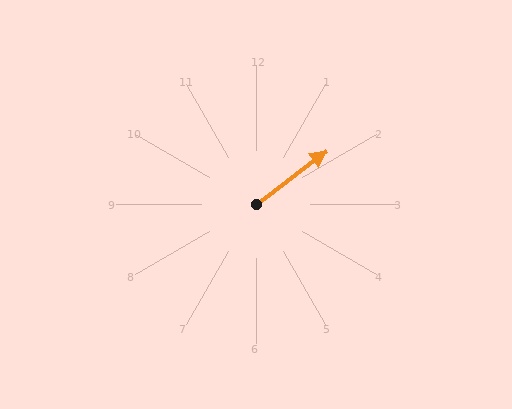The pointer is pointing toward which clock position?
Roughly 2 o'clock.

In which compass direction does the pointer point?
Northeast.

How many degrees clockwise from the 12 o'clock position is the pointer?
Approximately 52 degrees.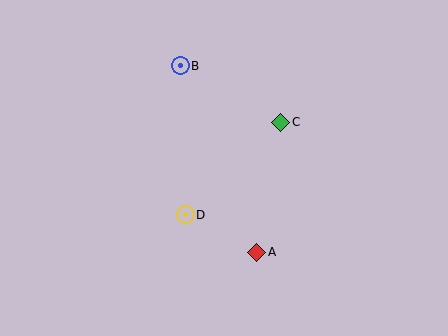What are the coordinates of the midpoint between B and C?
The midpoint between B and C is at (230, 94).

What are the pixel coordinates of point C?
Point C is at (281, 122).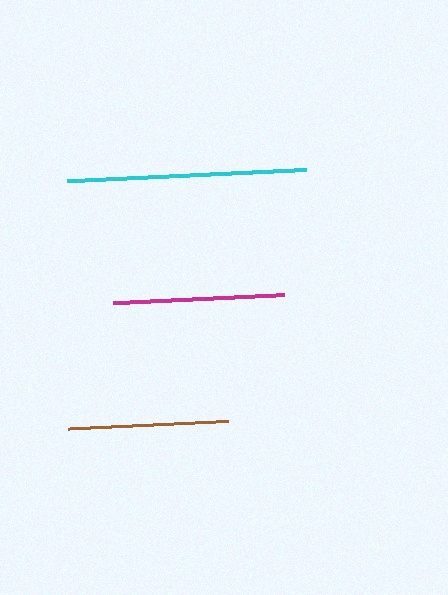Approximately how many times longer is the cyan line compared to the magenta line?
The cyan line is approximately 1.4 times the length of the magenta line.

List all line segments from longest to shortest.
From longest to shortest: cyan, magenta, brown.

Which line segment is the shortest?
The brown line is the shortest at approximately 160 pixels.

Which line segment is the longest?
The cyan line is the longest at approximately 239 pixels.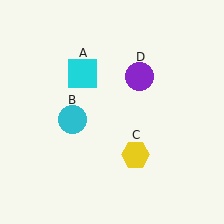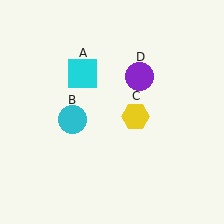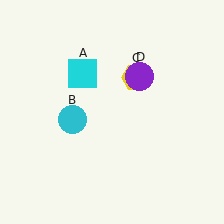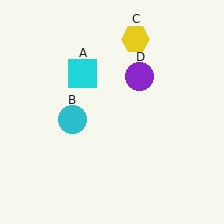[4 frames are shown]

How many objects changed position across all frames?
1 object changed position: yellow hexagon (object C).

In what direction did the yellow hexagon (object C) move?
The yellow hexagon (object C) moved up.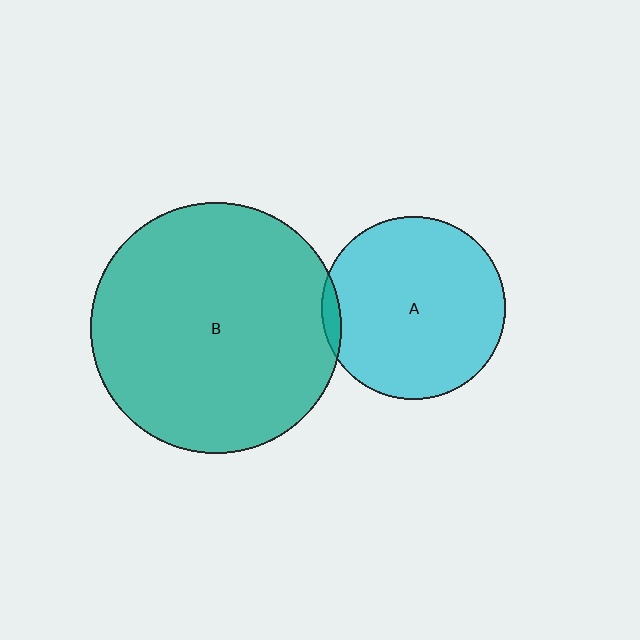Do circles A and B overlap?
Yes.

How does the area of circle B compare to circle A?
Approximately 1.9 times.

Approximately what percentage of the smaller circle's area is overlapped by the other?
Approximately 5%.